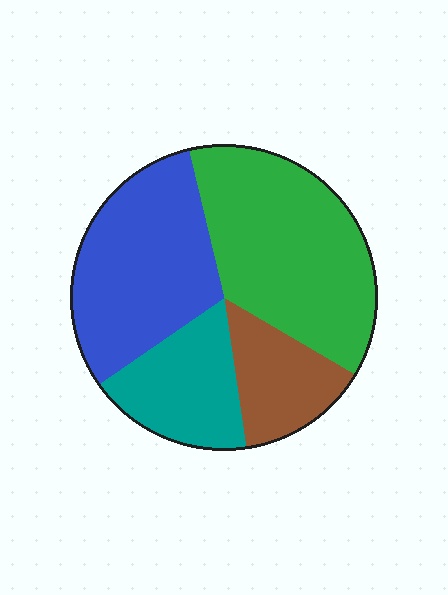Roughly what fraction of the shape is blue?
Blue covers roughly 30% of the shape.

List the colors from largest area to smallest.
From largest to smallest: green, blue, teal, brown.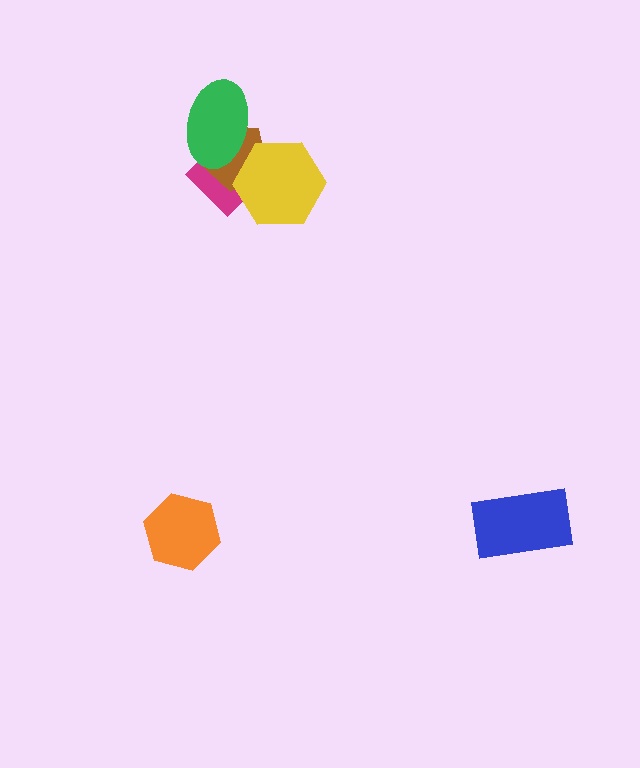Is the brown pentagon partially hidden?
Yes, it is partially covered by another shape.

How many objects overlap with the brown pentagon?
3 objects overlap with the brown pentagon.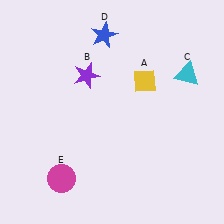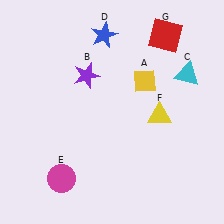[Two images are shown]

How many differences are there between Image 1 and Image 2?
There are 2 differences between the two images.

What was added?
A yellow triangle (F), a red square (G) were added in Image 2.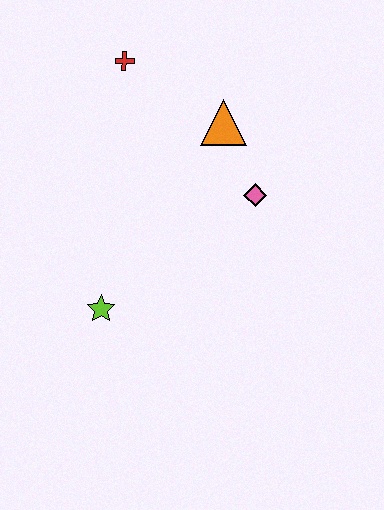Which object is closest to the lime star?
The pink diamond is closest to the lime star.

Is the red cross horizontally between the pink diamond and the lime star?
Yes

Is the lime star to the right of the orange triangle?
No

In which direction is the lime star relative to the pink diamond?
The lime star is to the left of the pink diamond.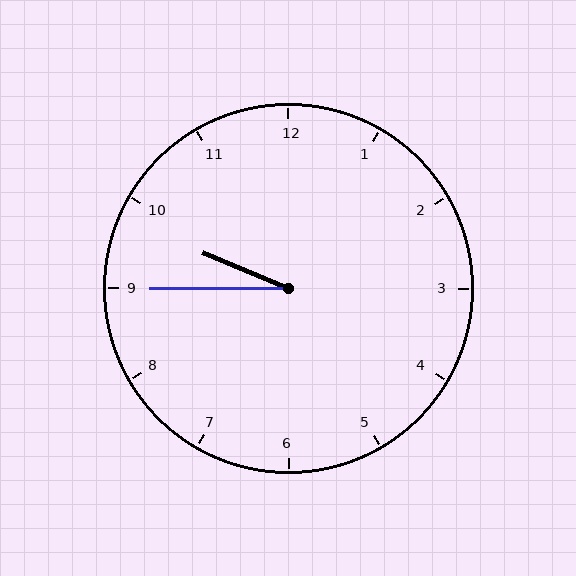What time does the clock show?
9:45.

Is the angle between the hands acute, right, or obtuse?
It is acute.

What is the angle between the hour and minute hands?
Approximately 22 degrees.